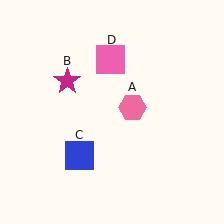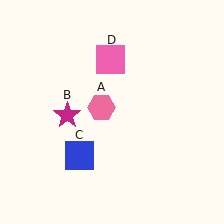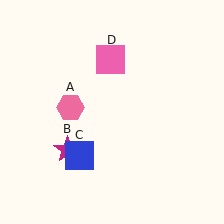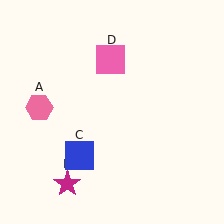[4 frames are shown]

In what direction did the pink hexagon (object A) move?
The pink hexagon (object A) moved left.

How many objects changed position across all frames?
2 objects changed position: pink hexagon (object A), magenta star (object B).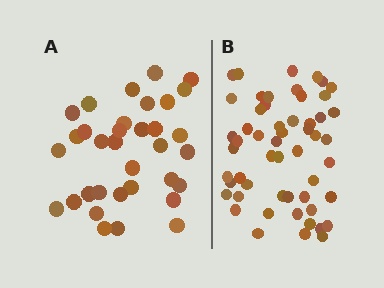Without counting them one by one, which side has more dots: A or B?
Region B (the right region) has more dots.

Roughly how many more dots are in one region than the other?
Region B has approximately 20 more dots than region A.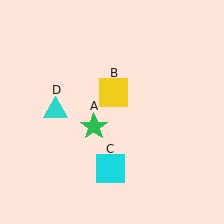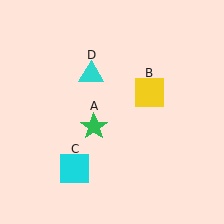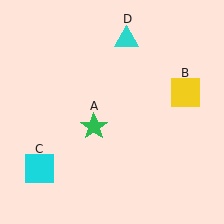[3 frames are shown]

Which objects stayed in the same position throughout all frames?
Green star (object A) remained stationary.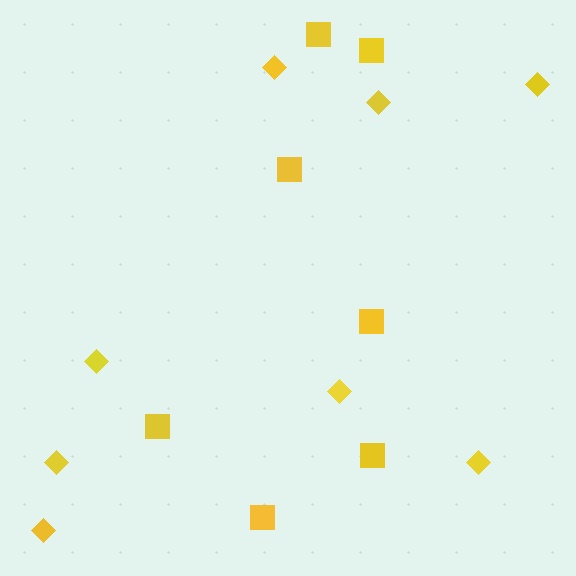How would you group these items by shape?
There are 2 groups: one group of diamonds (8) and one group of squares (7).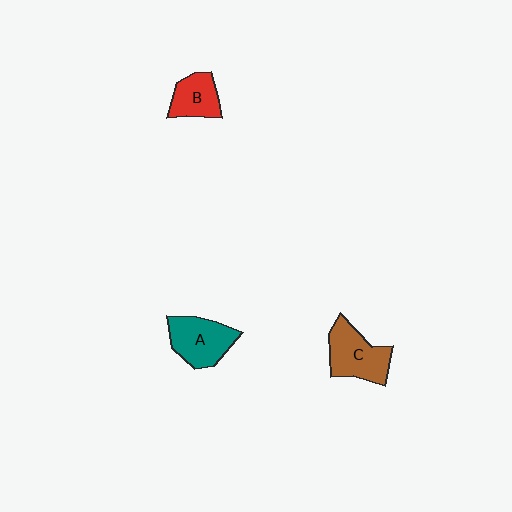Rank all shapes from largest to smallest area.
From largest to smallest: C (brown), A (teal), B (red).